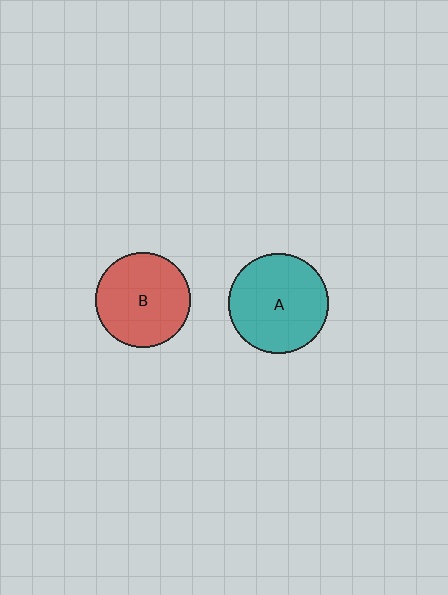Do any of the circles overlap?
No, none of the circles overlap.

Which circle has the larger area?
Circle A (teal).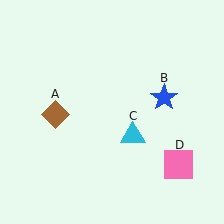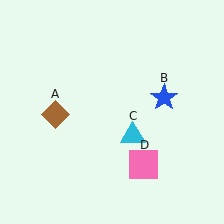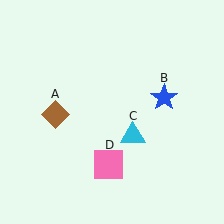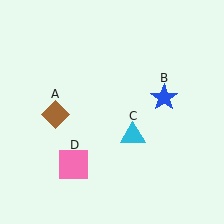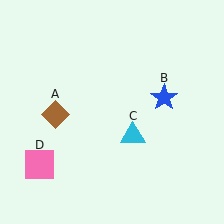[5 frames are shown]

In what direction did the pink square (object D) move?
The pink square (object D) moved left.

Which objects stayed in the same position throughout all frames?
Brown diamond (object A) and blue star (object B) and cyan triangle (object C) remained stationary.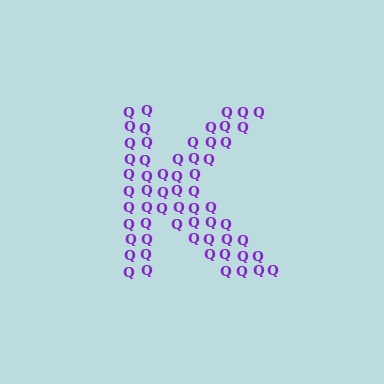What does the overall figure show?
The overall figure shows the letter K.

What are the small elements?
The small elements are letter Q's.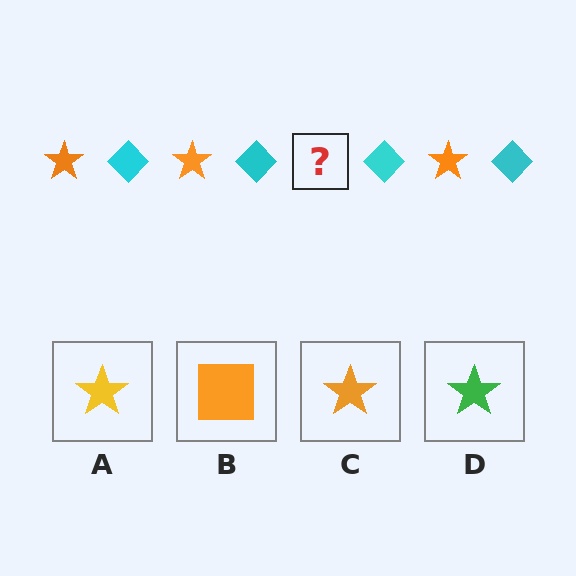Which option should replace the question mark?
Option C.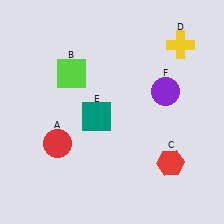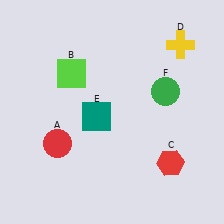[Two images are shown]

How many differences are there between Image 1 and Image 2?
There is 1 difference between the two images.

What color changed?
The circle (F) changed from purple in Image 1 to green in Image 2.